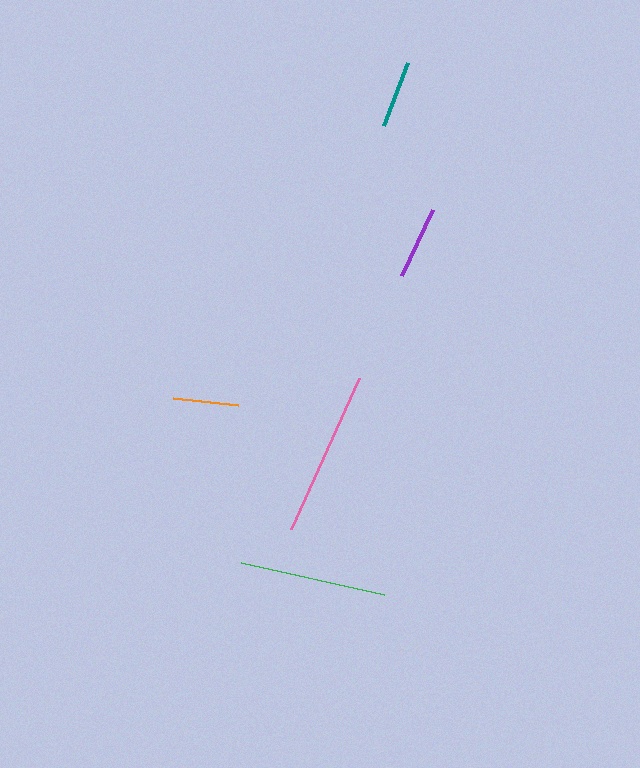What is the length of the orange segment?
The orange segment is approximately 65 pixels long.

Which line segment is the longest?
The pink line is the longest at approximately 166 pixels.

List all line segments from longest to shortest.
From longest to shortest: pink, green, purple, teal, orange.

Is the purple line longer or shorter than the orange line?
The purple line is longer than the orange line.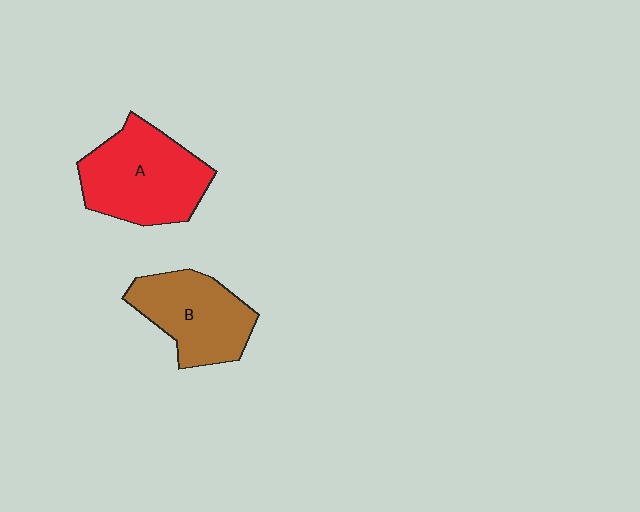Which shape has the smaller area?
Shape B (brown).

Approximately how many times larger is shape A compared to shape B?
Approximately 1.2 times.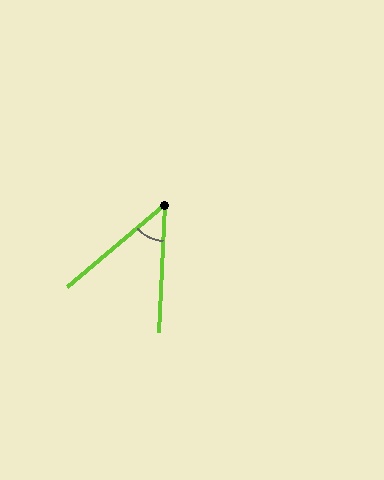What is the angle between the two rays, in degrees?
Approximately 47 degrees.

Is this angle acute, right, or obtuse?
It is acute.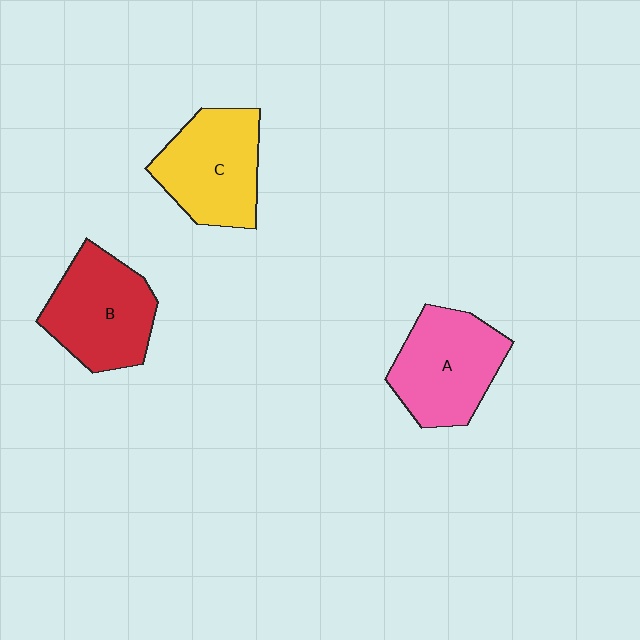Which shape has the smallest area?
Shape C (yellow).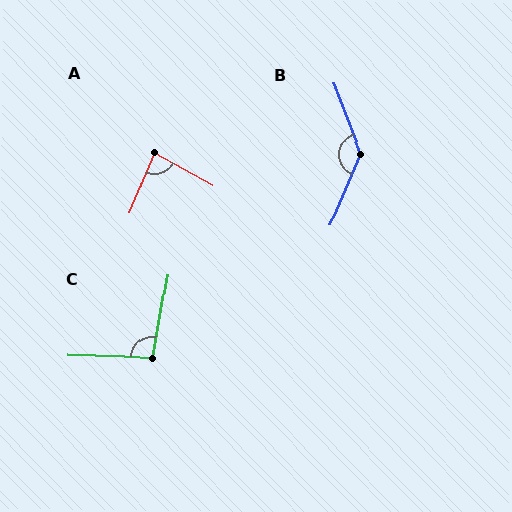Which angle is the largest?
B, at approximately 137 degrees.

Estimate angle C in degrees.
Approximately 98 degrees.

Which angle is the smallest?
A, at approximately 84 degrees.